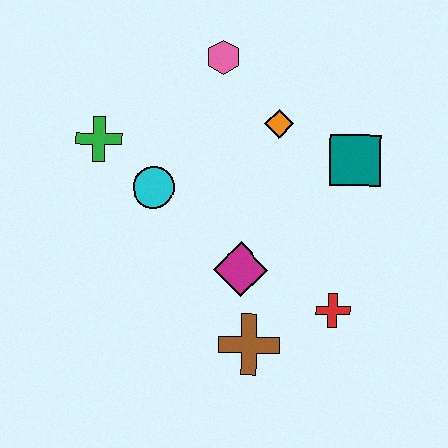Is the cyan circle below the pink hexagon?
Yes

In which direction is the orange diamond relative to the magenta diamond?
The orange diamond is above the magenta diamond.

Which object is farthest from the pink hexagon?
The brown cross is farthest from the pink hexagon.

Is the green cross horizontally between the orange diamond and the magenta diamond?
No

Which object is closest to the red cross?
The brown cross is closest to the red cross.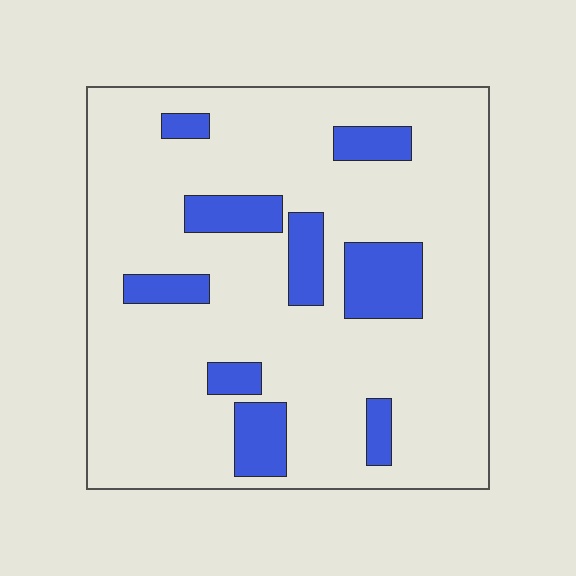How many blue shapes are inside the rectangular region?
9.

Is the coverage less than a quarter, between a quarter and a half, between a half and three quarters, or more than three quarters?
Less than a quarter.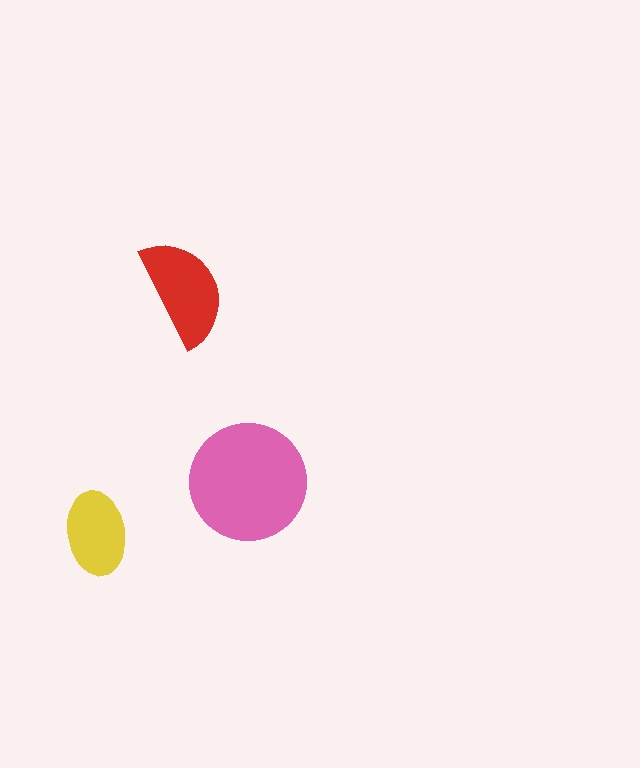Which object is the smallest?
The yellow ellipse.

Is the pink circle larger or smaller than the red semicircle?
Larger.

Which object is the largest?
The pink circle.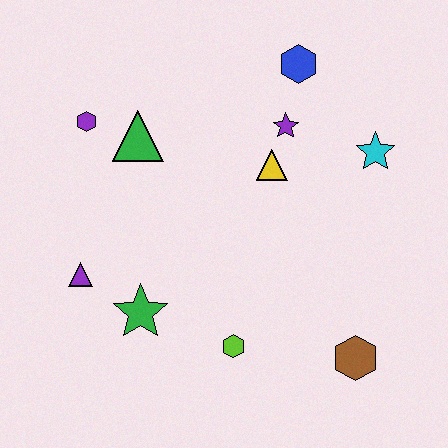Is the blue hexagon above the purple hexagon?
Yes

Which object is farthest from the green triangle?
The brown hexagon is farthest from the green triangle.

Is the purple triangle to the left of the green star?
Yes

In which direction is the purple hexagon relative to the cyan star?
The purple hexagon is to the left of the cyan star.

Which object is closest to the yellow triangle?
The purple star is closest to the yellow triangle.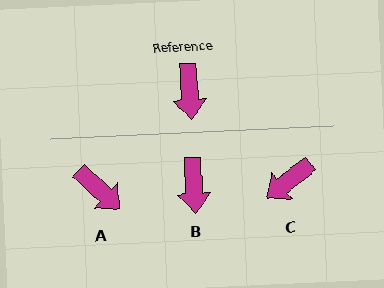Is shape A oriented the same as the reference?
No, it is off by about 43 degrees.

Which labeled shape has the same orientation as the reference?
B.